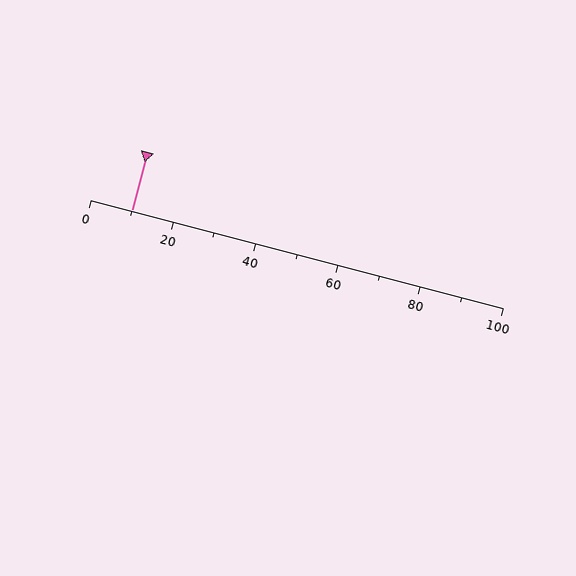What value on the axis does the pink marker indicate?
The marker indicates approximately 10.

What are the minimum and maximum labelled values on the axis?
The axis runs from 0 to 100.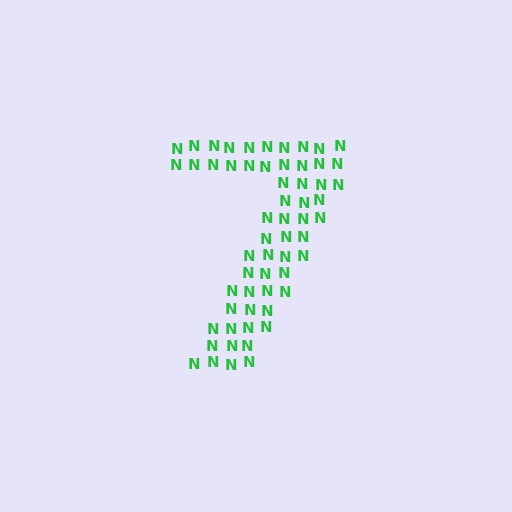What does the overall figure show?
The overall figure shows the digit 7.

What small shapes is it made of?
It is made of small letter N's.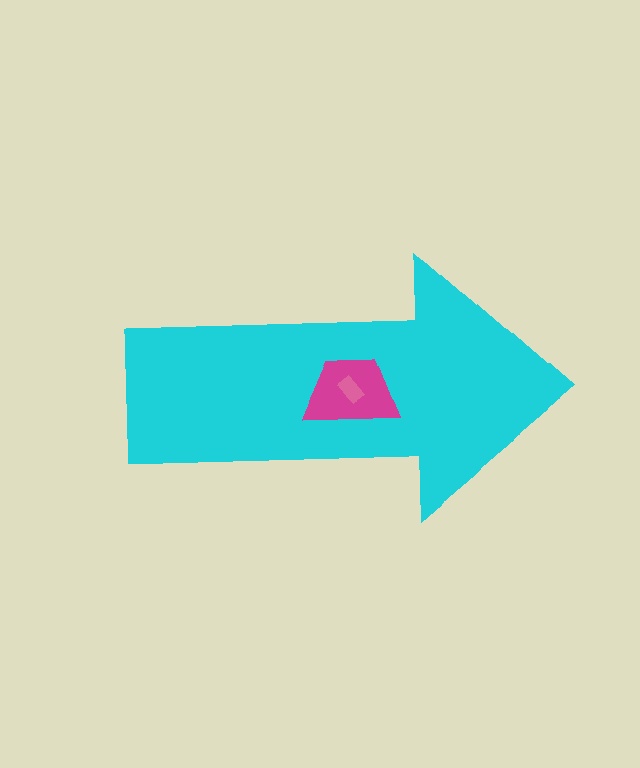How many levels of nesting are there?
3.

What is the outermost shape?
The cyan arrow.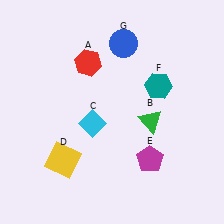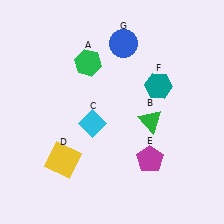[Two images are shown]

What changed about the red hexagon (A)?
In Image 1, A is red. In Image 2, it changed to green.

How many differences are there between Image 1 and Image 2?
There is 1 difference between the two images.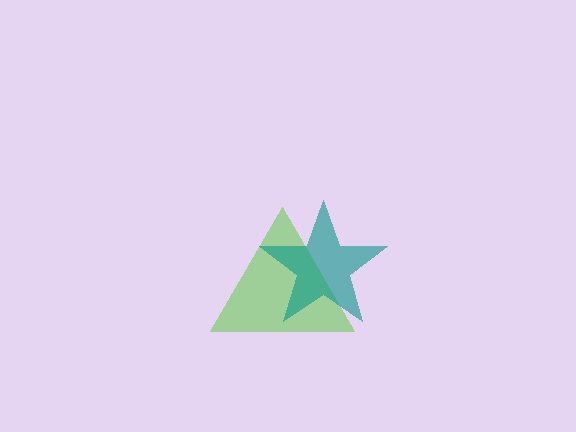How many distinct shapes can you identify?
There are 2 distinct shapes: a lime triangle, a teal star.